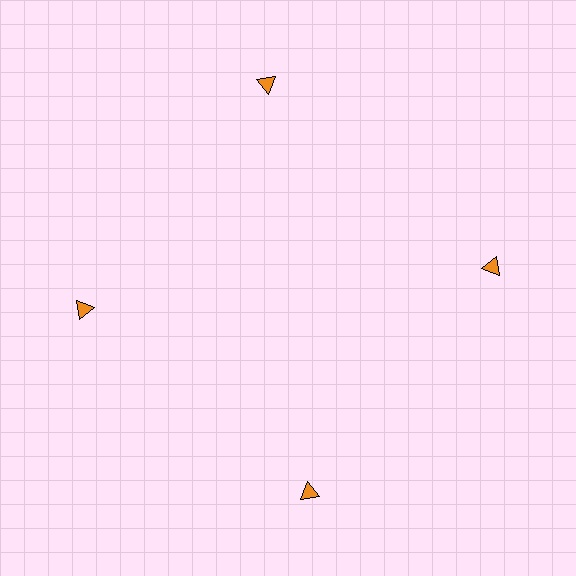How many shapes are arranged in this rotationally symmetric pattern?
There are 4 shapes, arranged in 4 groups of 1.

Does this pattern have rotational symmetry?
Yes, this pattern has 4-fold rotational symmetry. It looks the same after rotating 90 degrees around the center.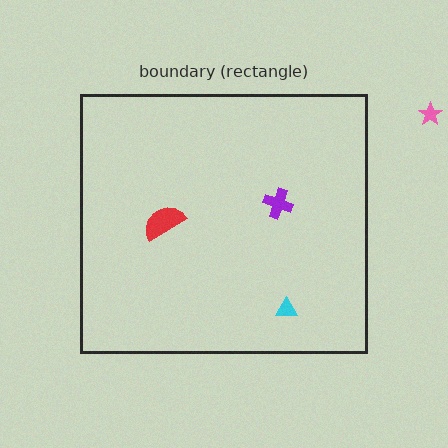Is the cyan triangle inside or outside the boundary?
Inside.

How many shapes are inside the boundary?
3 inside, 1 outside.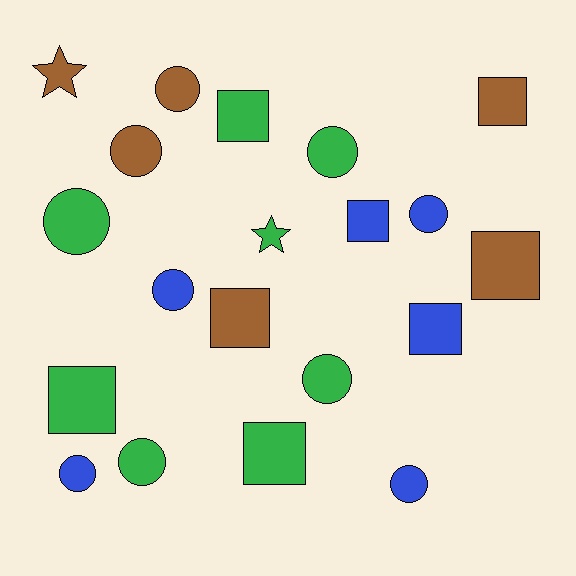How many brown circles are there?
There are 2 brown circles.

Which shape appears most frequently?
Circle, with 10 objects.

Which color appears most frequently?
Green, with 8 objects.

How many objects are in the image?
There are 20 objects.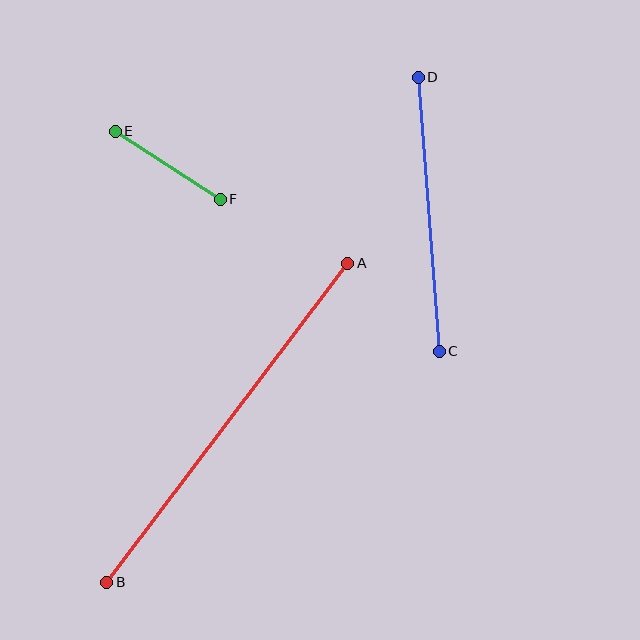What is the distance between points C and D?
The distance is approximately 275 pixels.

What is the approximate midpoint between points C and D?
The midpoint is at approximately (429, 214) pixels.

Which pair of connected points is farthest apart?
Points A and B are farthest apart.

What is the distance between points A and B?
The distance is approximately 400 pixels.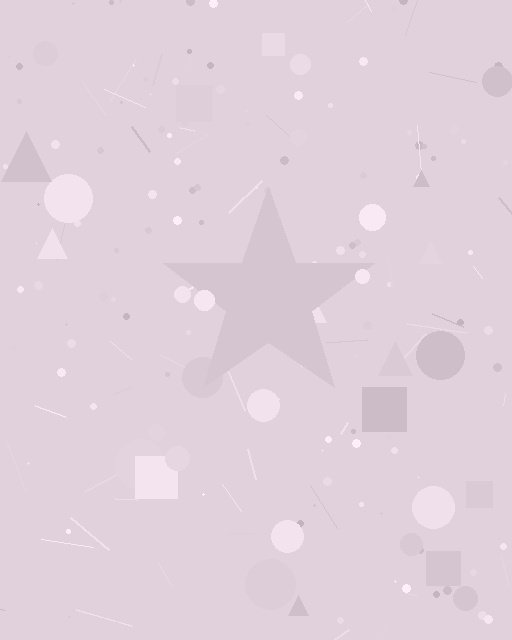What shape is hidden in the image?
A star is hidden in the image.